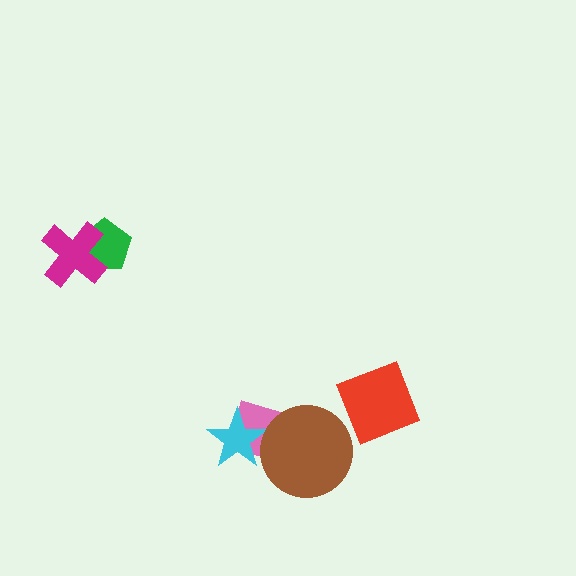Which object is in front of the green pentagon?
The magenta cross is in front of the green pentagon.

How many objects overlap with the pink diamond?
2 objects overlap with the pink diamond.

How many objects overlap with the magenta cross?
1 object overlaps with the magenta cross.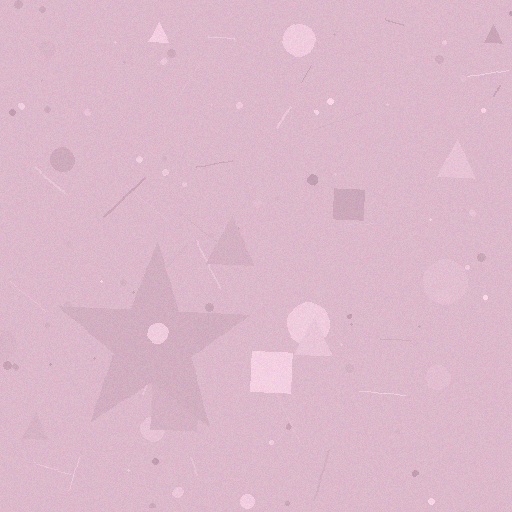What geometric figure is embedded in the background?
A star is embedded in the background.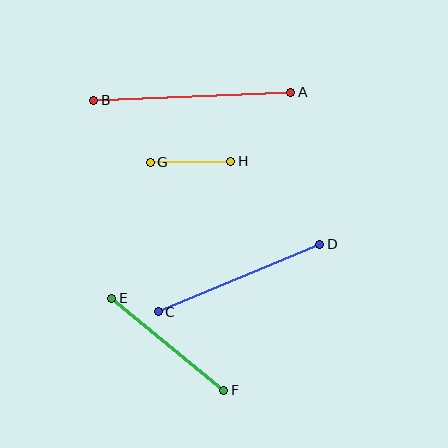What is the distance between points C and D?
The distance is approximately 175 pixels.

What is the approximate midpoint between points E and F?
The midpoint is at approximately (168, 344) pixels.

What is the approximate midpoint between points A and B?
The midpoint is at approximately (192, 96) pixels.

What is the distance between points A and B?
The distance is approximately 197 pixels.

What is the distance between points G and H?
The distance is approximately 80 pixels.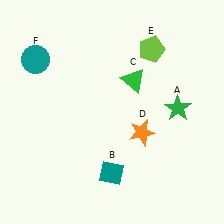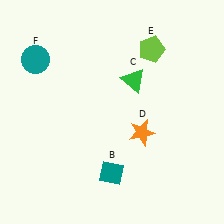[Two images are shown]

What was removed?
The green star (A) was removed in Image 2.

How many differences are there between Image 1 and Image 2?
There is 1 difference between the two images.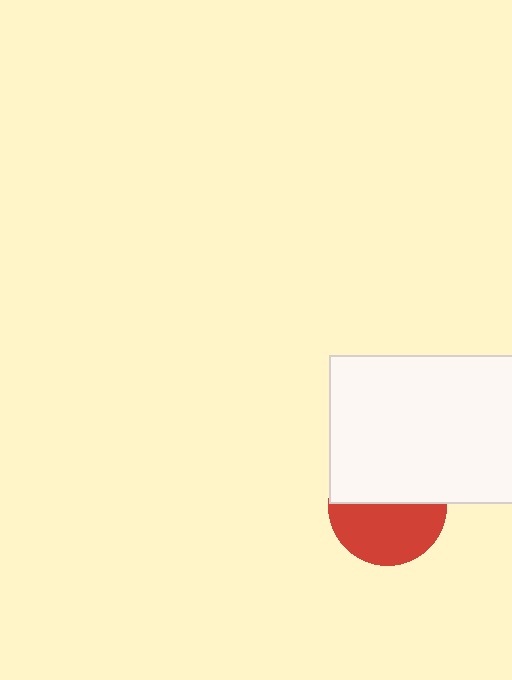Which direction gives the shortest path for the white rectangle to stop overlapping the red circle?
Moving up gives the shortest separation.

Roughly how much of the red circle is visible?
About half of it is visible (roughly 53%).